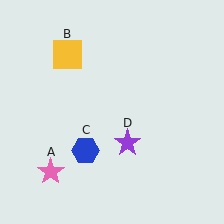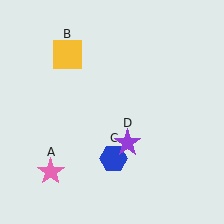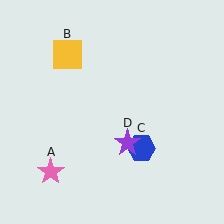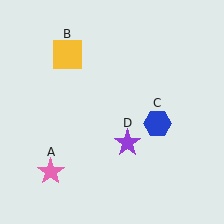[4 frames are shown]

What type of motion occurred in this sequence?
The blue hexagon (object C) rotated counterclockwise around the center of the scene.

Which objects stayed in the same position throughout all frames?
Pink star (object A) and yellow square (object B) and purple star (object D) remained stationary.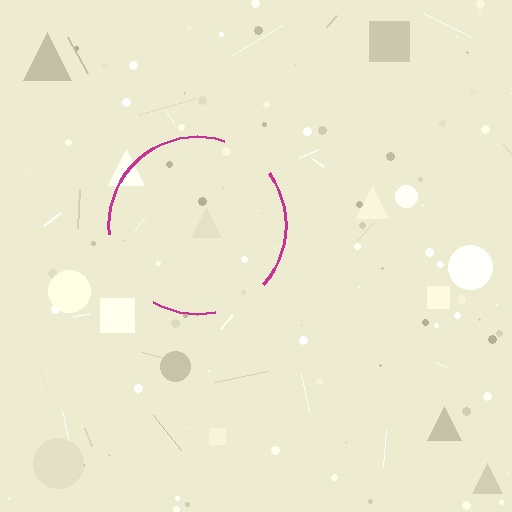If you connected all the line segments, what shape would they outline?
They would outline a circle.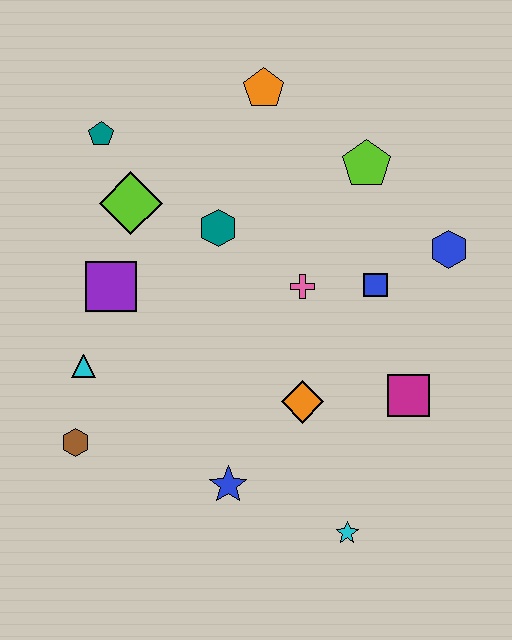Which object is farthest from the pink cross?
The brown hexagon is farthest from the pink cross.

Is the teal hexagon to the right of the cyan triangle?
Yes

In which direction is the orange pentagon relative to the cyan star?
The orange pentagon is above the cyan star.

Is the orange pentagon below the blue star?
No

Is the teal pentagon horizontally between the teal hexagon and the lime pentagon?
No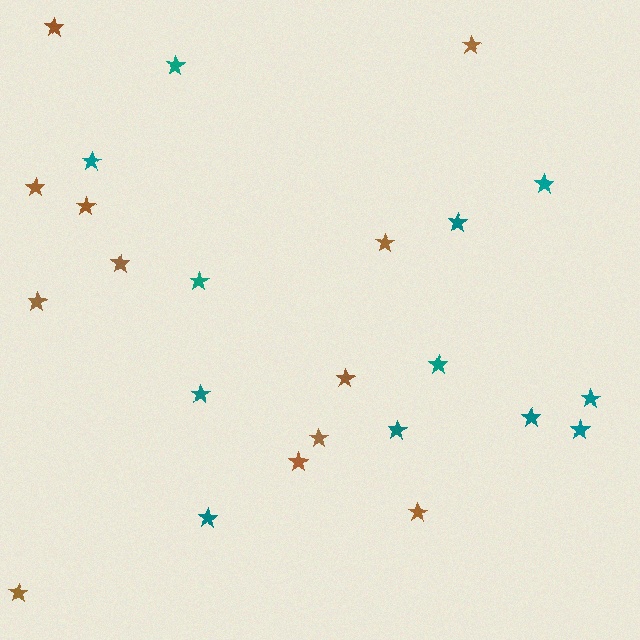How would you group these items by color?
There are 2 groups: one group of teal stars (12) and one group of brown stars (12).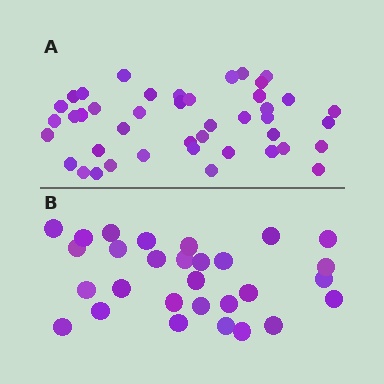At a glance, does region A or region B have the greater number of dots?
Region A (the top region) has more dots.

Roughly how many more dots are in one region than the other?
Region A has approximately 15 more dots than region B.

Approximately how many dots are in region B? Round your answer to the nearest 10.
About 30 dots. (The exact count is 29, which rounds to 30.)